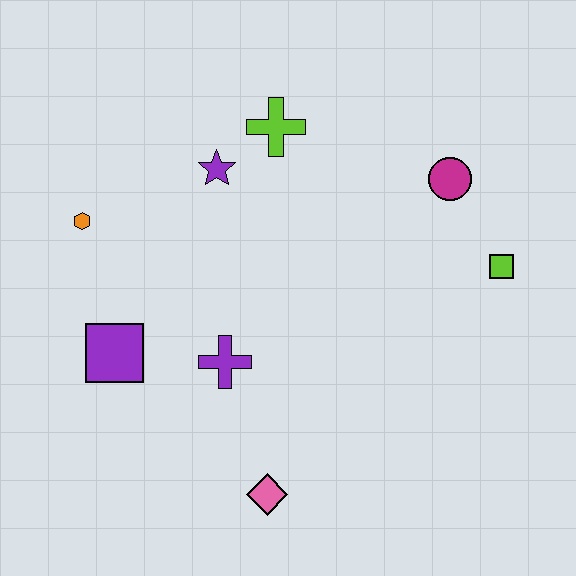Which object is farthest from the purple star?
The pink diamond is farthest from the purple star.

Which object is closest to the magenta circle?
The lime square is closest to the magenta circle.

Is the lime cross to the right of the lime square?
No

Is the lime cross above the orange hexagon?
Yes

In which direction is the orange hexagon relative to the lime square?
The orange hexagon is to the left of the lime square.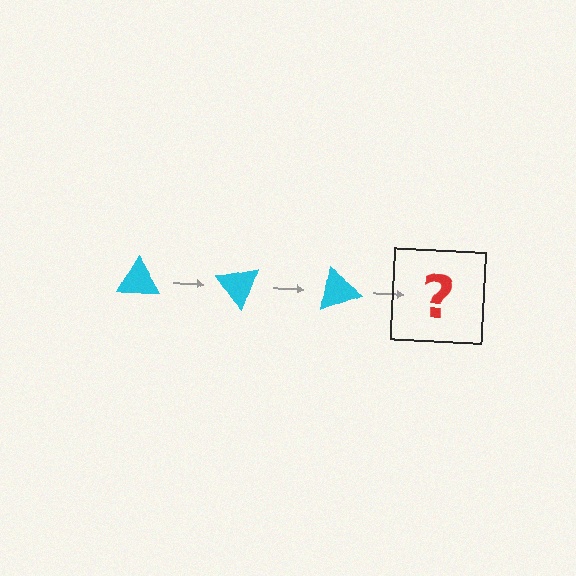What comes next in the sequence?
The next element should be a cyan triangle rotated 150 degrees.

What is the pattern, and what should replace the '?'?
The pattern is that the triangle rotates 50 degrees each step. The '?' should be a cyan triangle rotated 150 degrees.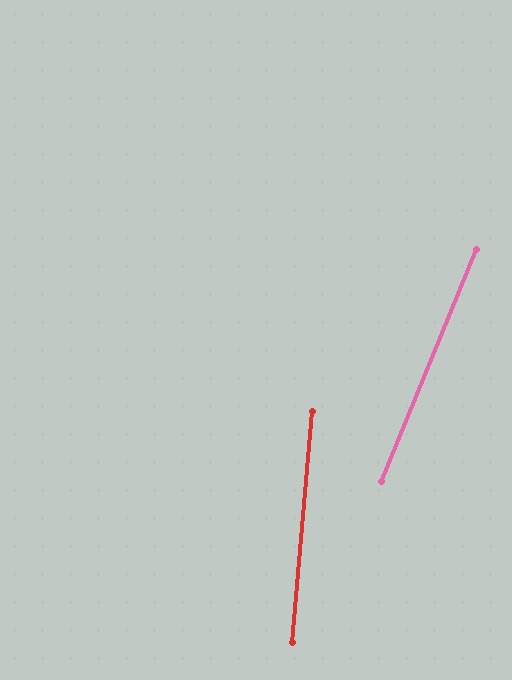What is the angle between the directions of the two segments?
Approximately 18 degrees.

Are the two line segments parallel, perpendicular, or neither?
Neither parallel nor perpendicular — they differ by about 18°.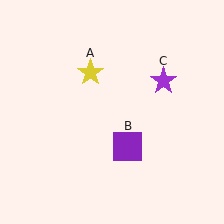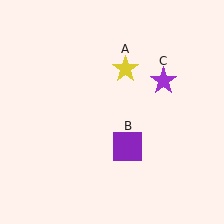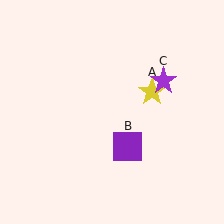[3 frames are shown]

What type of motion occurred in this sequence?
The yellow star (object A) rotated clockwise around the center of the scene.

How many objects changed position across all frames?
1 object changed position: yellow star (object A).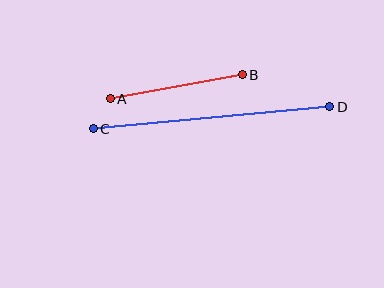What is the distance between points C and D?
The distance is approximately 237 pixels.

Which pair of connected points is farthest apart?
Points C and D are farthest apart.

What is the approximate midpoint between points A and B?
The midpoint is at approximately (176, 87) pixels.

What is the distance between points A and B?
The distance is approximately 134 pixels.